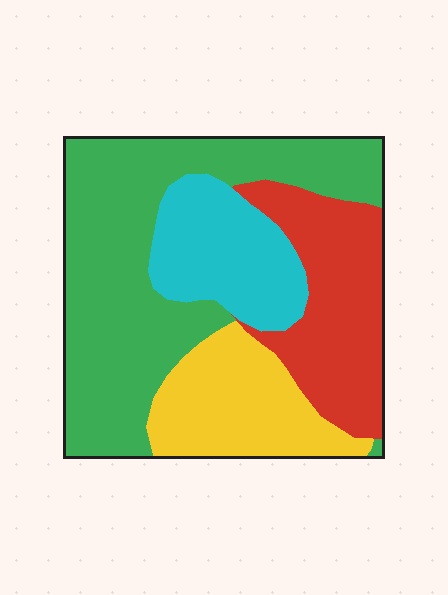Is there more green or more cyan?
Green.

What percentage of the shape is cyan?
Cyan takes up about one sixth (1/6) of the shape.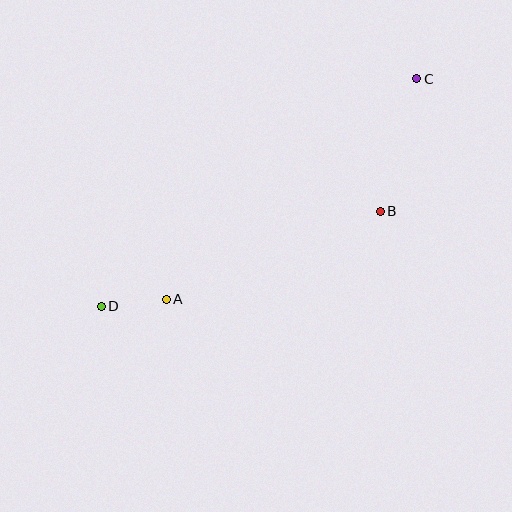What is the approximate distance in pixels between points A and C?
The distance between A and C is approximately 334 pixels.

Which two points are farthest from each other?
Points C and D are farthest from each other.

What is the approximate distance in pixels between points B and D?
The distance between B and D is approximately 295 pixels.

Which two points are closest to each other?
Points A and D are closest to each other.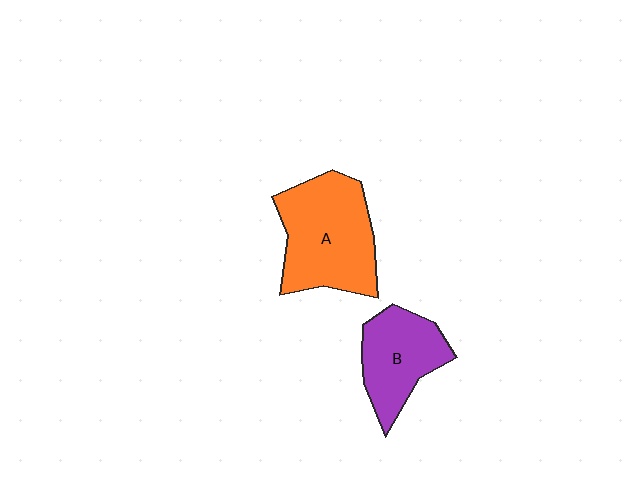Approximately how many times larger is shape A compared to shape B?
Approximately 1.5 times.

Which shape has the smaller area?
Shape B (purple).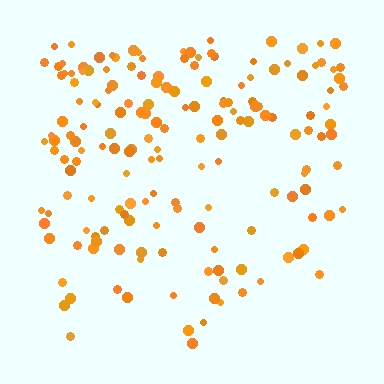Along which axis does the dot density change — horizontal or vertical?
Vertical.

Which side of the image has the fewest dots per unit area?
The bottom.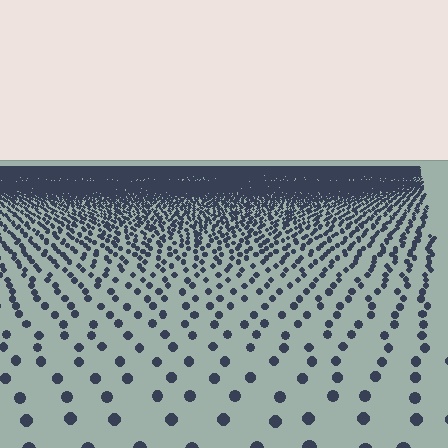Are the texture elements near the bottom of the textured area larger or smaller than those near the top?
Larger. Near the bottom, elements are closer to the viewer and appear at a bigger on-screen size.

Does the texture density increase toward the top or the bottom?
Density increases toward the top.